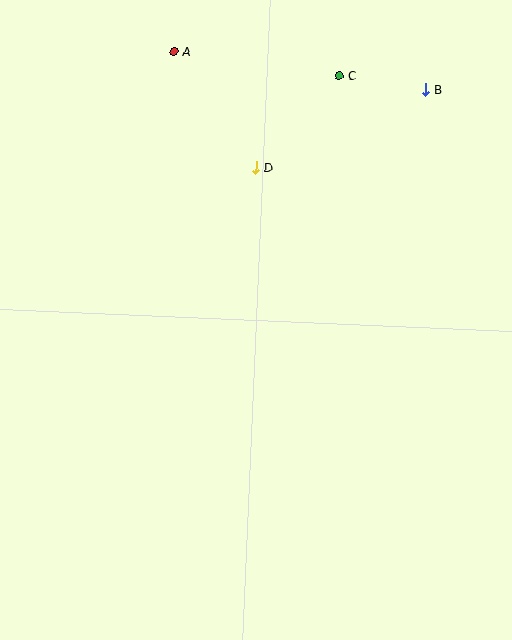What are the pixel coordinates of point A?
Point A is at (175, 51).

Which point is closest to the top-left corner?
Point A is closest to the top-left corner.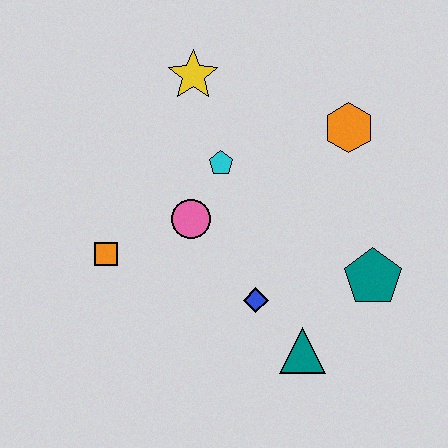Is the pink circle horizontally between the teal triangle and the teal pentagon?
No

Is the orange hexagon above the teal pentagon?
Yes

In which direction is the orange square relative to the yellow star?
The orange square is below the yellow star.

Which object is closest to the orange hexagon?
The cyan pentagon is closest to the orange hexagon.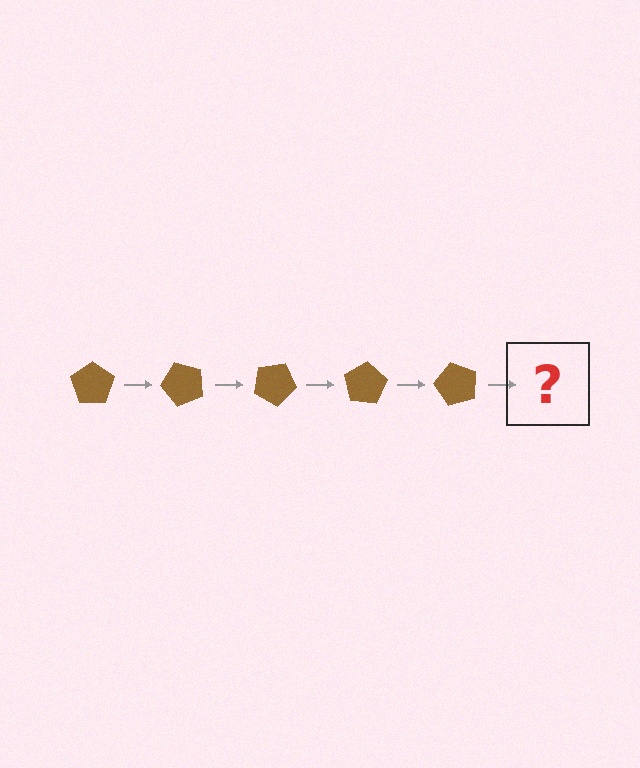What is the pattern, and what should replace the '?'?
The pattern is that the pentagon rotates 50 degrees each step. The '?' should be a brown pentagon rotated 250 degrees.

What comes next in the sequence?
The next element should be a brown pentagon rotated 250 degrees.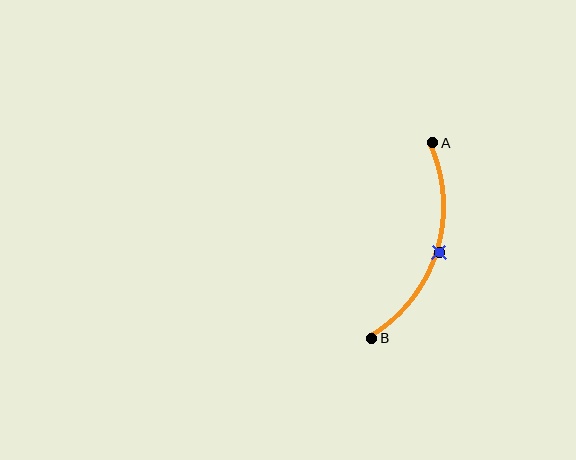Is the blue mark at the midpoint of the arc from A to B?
Yes. The blue mark lies on the arc at equal arc-length from both A and B — it is the arc midpoint.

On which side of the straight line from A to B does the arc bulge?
The arc bulges to the right of the straight line connecting A and B.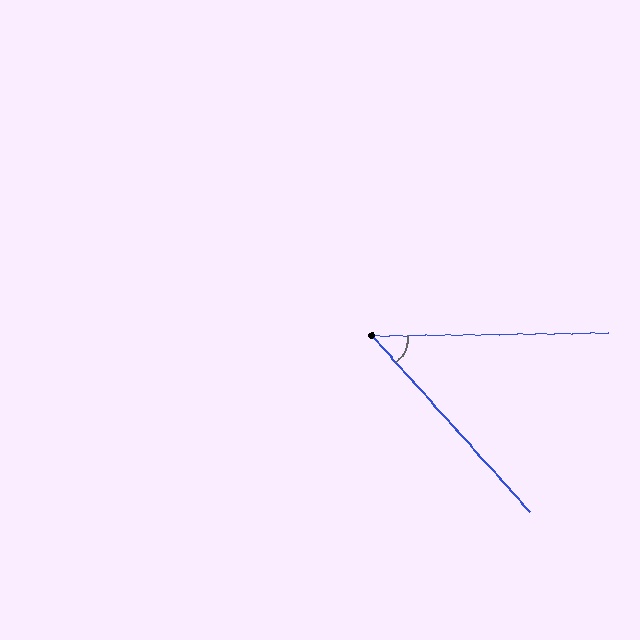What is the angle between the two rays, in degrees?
Approximately 49 degrees.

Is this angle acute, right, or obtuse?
It is acute.